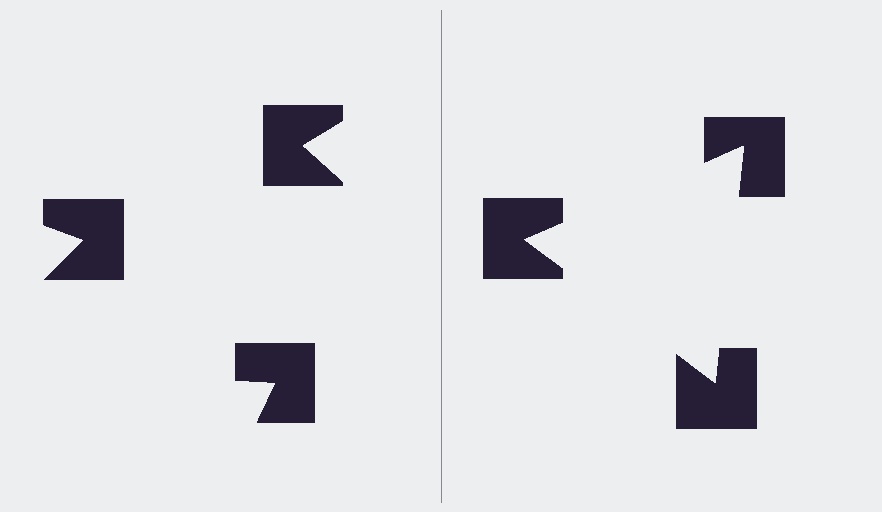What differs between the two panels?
The notched squares are positioned identically on both sides; only the wedge orientations differ. On the right they align to a triangle; on the left they are misaligned.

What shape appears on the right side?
An illusory triangle.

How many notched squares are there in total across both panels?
6 — 3 on each side.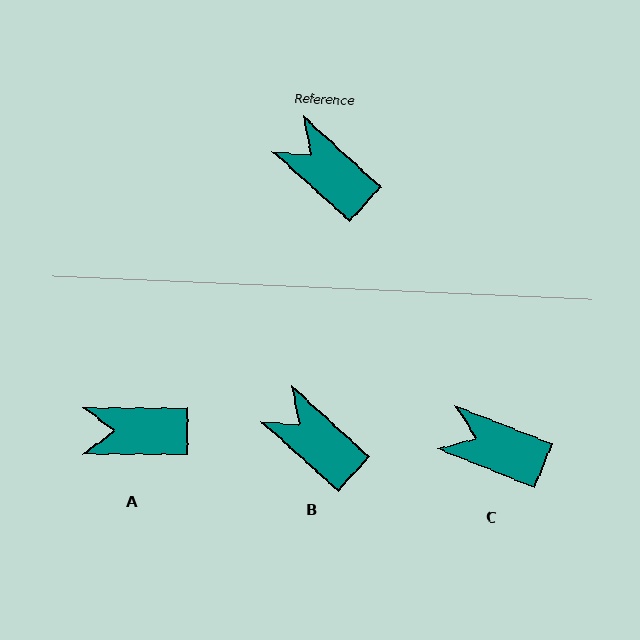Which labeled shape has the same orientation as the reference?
B.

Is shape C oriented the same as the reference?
No, it is off by about 21 degrees.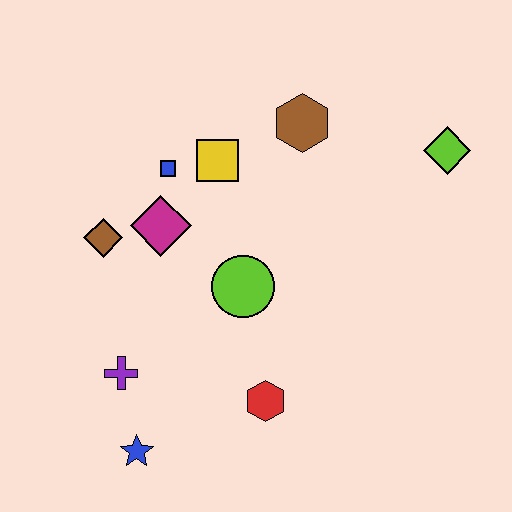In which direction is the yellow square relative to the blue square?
The yellow square is to the right of the blue square.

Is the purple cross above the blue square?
No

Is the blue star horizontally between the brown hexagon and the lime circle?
No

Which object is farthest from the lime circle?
The lime diamond is farthest from the lime circle.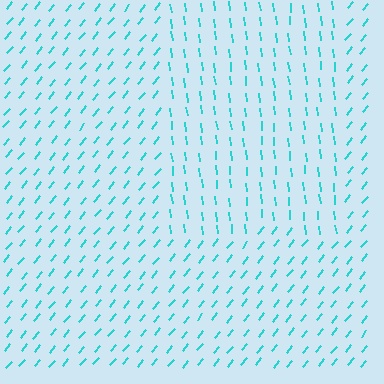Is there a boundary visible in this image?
Yes, there is a texture boundary formed by a change in line orientation.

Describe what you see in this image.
The image is filled with small cyan line segments. A rectangle region in the image has lines oriented differently from the surrounding lines, creating a visible texture boundary.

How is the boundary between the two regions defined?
The boundary is defined purely by a change in line orientation (approximately 45 degrees difference). All lines are the same color and thickness.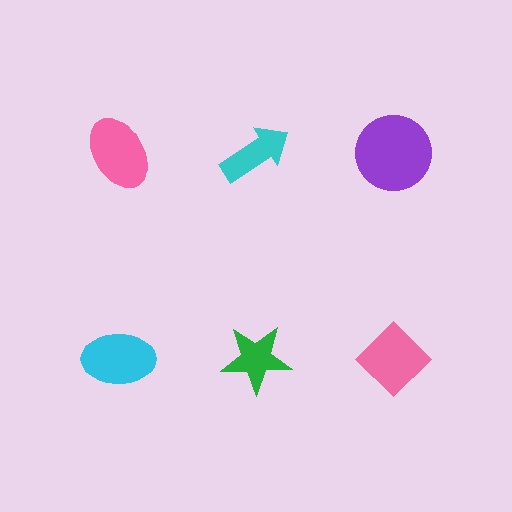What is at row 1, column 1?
A pink ellipse.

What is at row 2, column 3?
A pink diamond.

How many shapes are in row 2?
3 shapes.